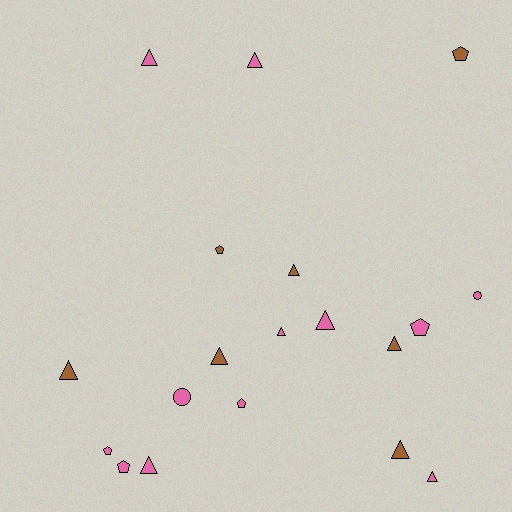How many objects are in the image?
There are 19 objects.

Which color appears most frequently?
Pink, with 12 objects.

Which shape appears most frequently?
Triangle, with 11 objects.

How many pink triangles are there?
There are 6 pink triangles.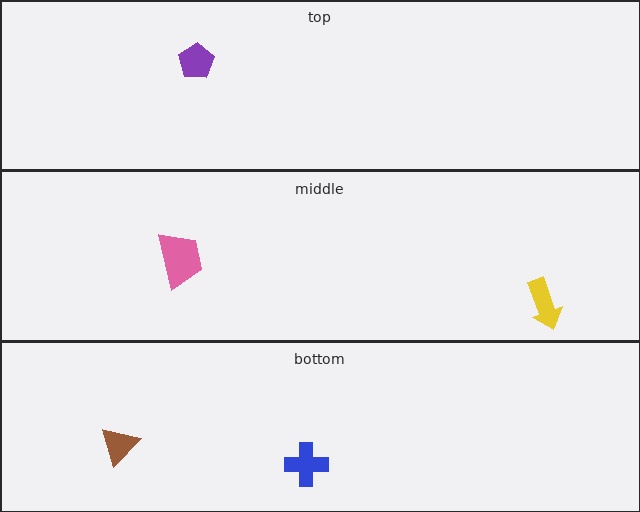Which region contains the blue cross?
The bottom region.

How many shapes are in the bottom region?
2.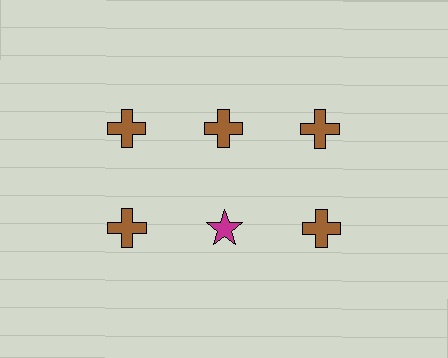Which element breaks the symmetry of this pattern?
The magenta star in the second row, second from left column breaks the symmetry. All other shapes are brown crosses.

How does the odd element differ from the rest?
It differs in both color (magenta instead of brown) and shape (star instead of cross).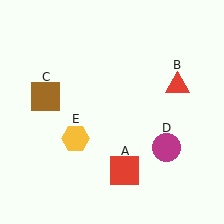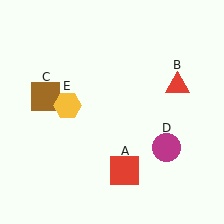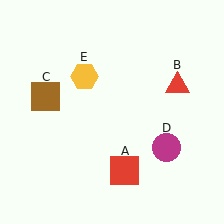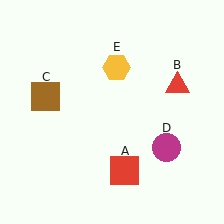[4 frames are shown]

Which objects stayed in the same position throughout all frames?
Red square (object A) and red triangle (object B) and brown square (object C) and magenta circle (object D) remained stationary.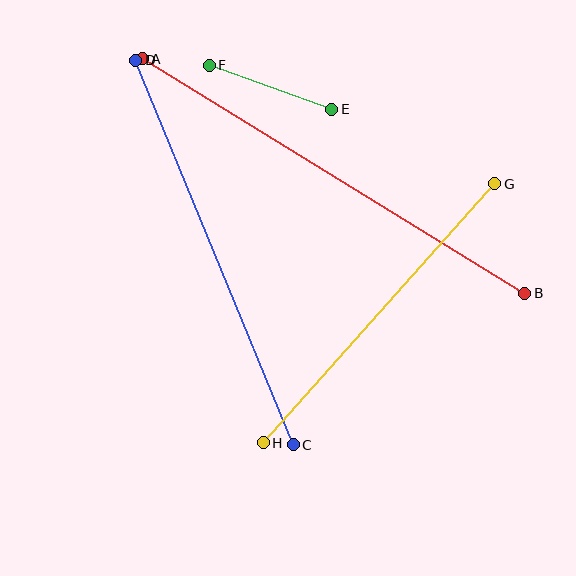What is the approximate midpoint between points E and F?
The midpoint is at approximately (270, 87) pixels.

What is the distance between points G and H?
The distance is approximately 347 pixels.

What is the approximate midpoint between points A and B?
The midpoint is at approximately (333, 176) pixels.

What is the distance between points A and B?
The distance is approximately 449 pixels.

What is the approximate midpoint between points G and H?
The midpoint is at approximately (379, 313) pixels.